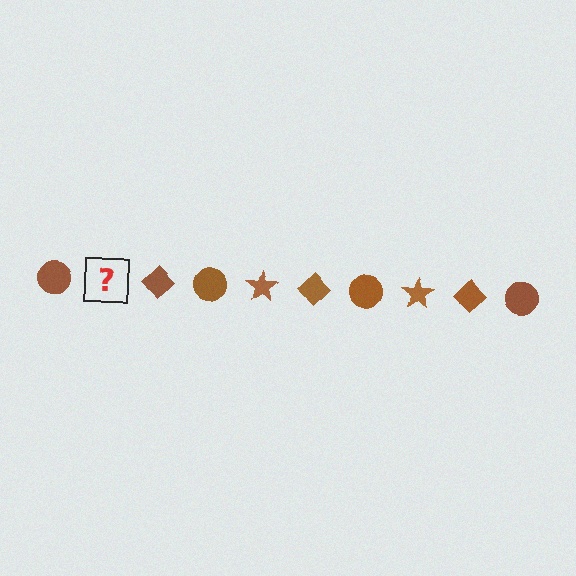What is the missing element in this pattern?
The missing element is a brown star.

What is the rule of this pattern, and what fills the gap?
The rule is that the pattern cycles through circle, star, diamond shapes in brown. The gap should be filled with a brown star.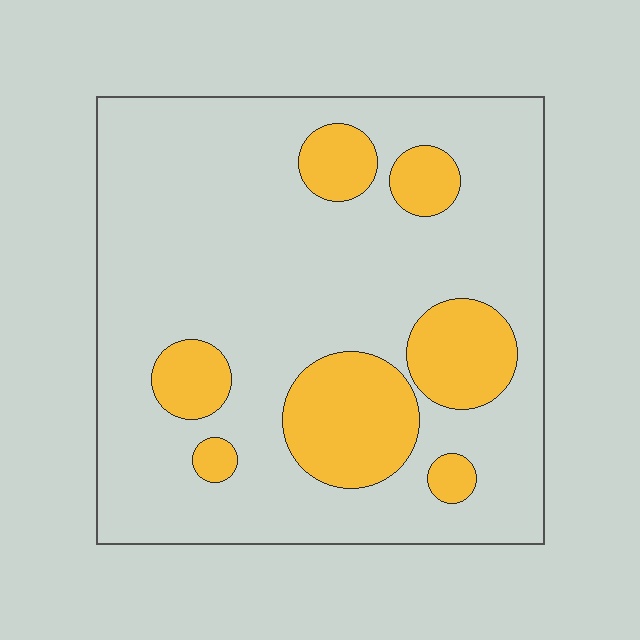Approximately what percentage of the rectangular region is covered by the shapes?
Approximately 20%.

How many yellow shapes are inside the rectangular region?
7.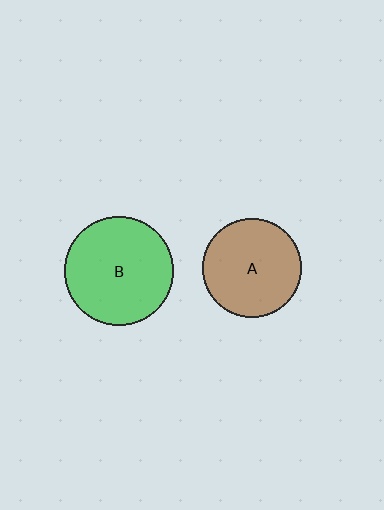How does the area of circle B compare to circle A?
Approximately 1.2 times.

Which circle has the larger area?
Circle B (green).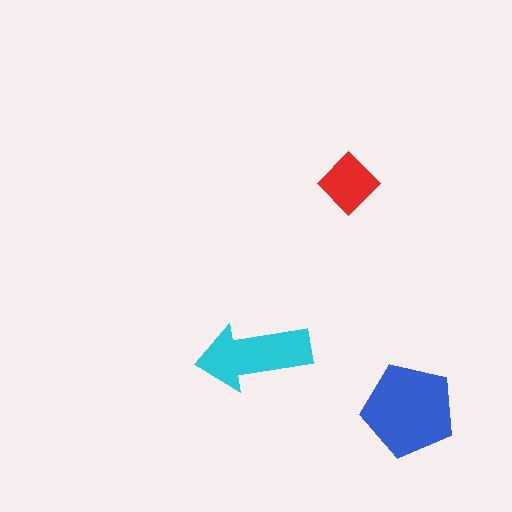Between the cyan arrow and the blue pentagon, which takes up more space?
The blue pentagon.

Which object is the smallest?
The red diamond.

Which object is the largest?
The blue pentagon.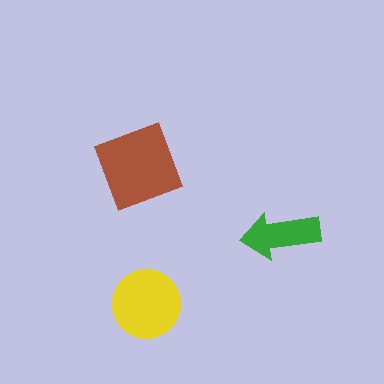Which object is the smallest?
The green arrow.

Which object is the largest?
The brown square.